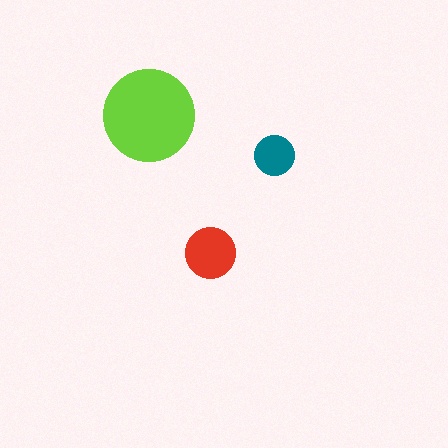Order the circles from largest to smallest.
the lime one, the red one, the teal one.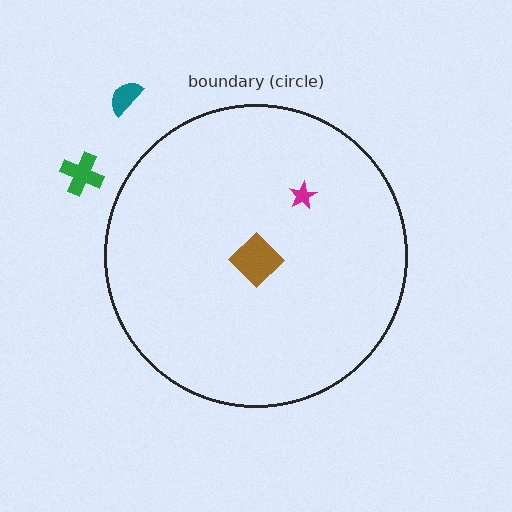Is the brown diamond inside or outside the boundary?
Inside.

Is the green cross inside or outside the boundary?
Outside.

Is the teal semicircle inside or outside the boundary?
Outside.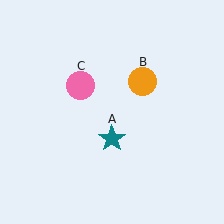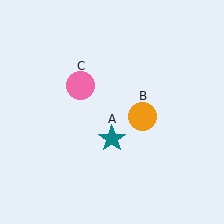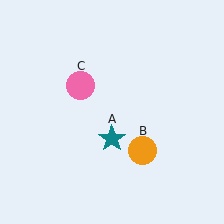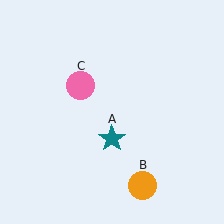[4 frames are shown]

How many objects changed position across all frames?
1 object changed position: orange circle (object B).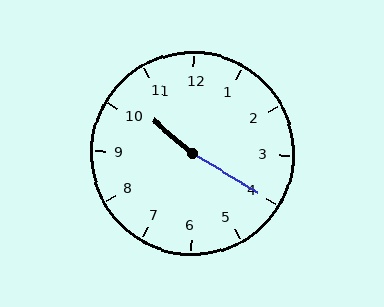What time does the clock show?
10:20.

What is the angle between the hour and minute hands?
Approximately 170 degrees.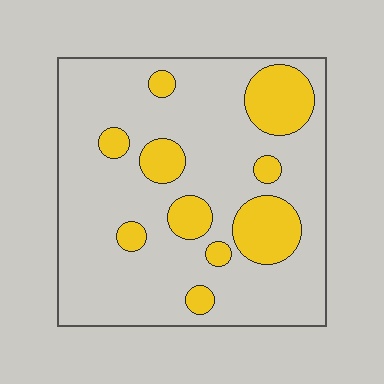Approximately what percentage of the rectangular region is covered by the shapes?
Approximately 20%.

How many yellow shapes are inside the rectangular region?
10.